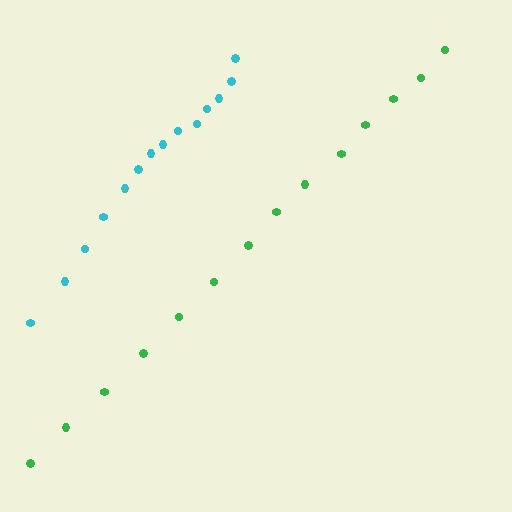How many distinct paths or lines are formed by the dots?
There are 2 distinct paths.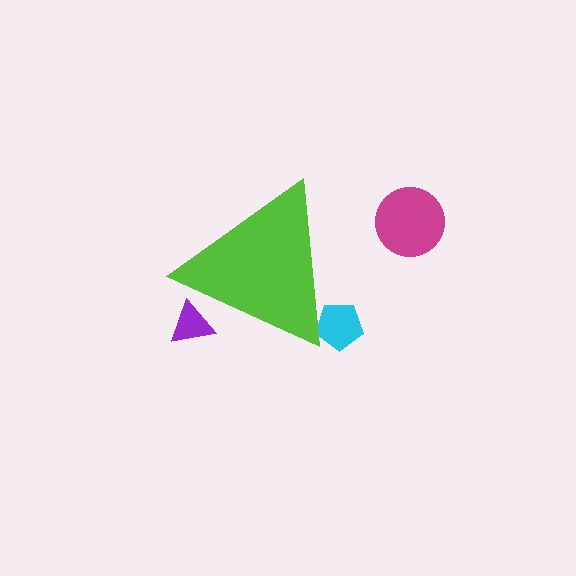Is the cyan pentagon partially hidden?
Yes, the cyan pentagon is partially hidden behind the lime triangle.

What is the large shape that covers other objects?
A lime triangle.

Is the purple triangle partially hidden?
Yes, the purple triangle is partially hidden behind the lime triangle.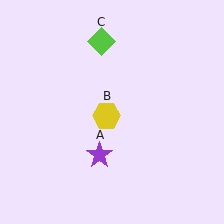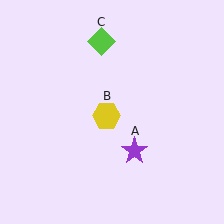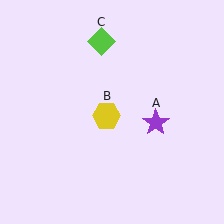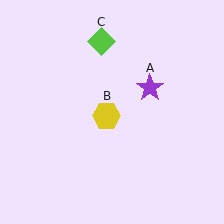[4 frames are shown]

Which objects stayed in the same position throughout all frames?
Yellow hexagon (object B) and lime diamond (object C) remained stationary.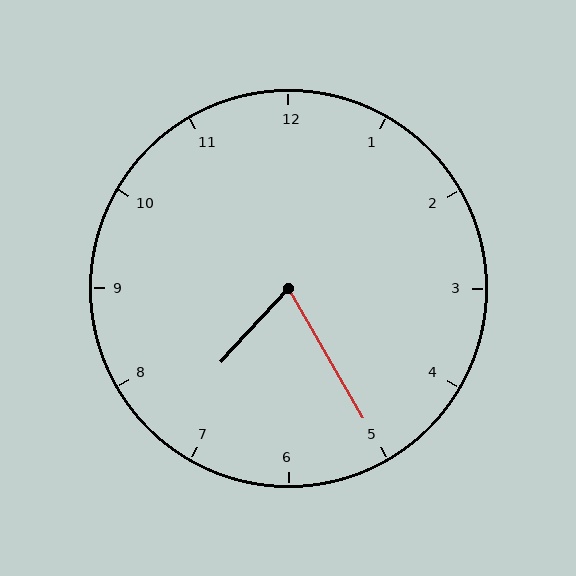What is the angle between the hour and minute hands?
Approximately 72 degrees.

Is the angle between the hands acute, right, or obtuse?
It is acute.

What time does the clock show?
7:25.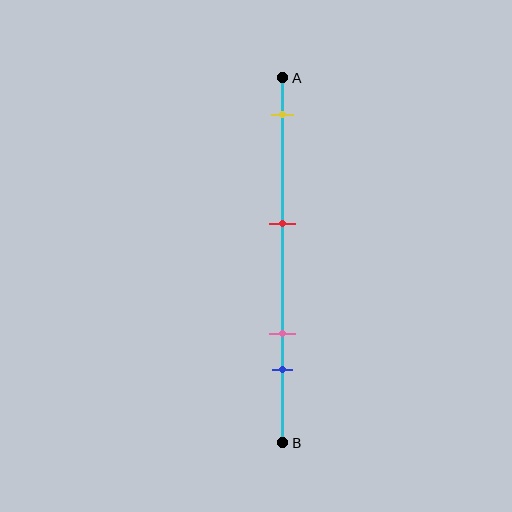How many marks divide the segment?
There are 4 marks dividing the segment.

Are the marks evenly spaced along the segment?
No, the marks are not evenly spaced.